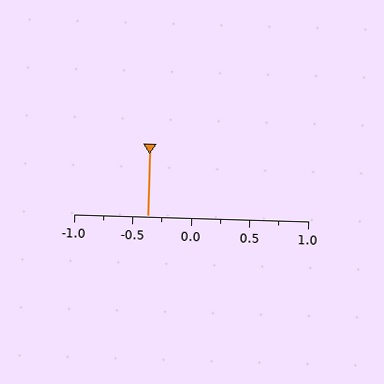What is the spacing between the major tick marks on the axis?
The major ticks are spaced 0.5 apart.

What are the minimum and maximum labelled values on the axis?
The axis runs from -1.0 to 1.0.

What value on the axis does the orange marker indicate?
The marker indicates approximately -0.38.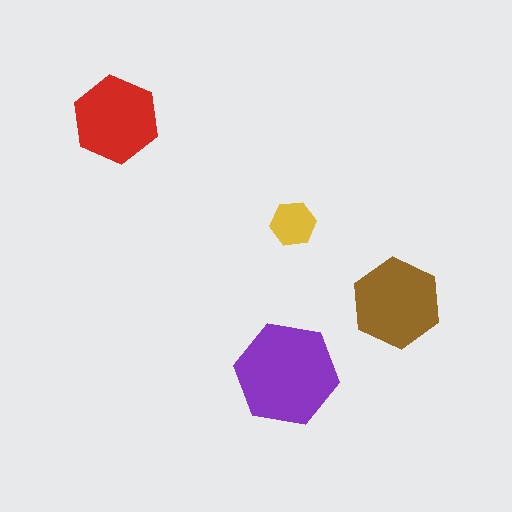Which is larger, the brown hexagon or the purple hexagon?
The purple one.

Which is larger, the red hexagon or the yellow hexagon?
The red one.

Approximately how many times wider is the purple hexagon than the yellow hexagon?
About 2.5 times wider.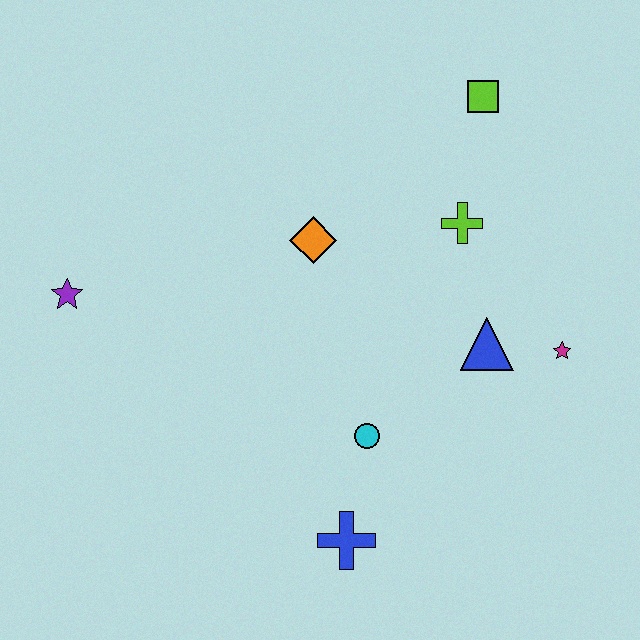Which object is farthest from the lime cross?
The purple star is farthest from the lime cross.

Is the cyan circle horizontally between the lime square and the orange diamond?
Yes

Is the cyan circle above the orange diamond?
No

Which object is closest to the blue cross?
The cyan circle is closest to the blue cross.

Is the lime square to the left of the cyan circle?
No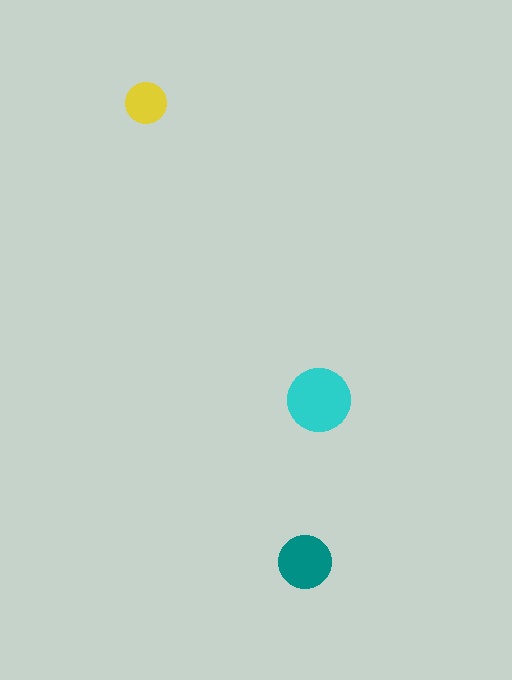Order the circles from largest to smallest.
the cyan one, the teal one, the yellow one.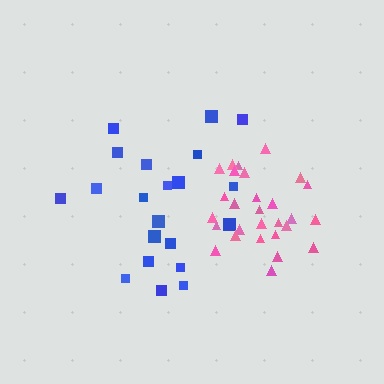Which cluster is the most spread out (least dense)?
Blue.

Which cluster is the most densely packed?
Pink.